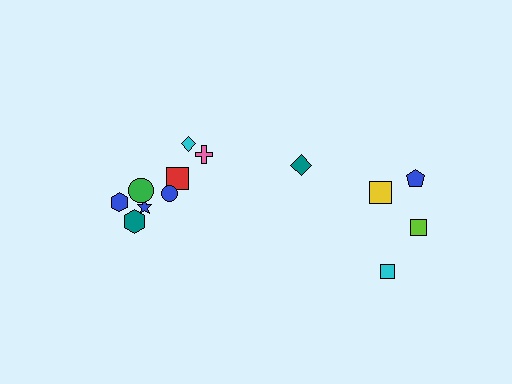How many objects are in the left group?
There are 8 objects.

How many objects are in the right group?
There are 5 objects.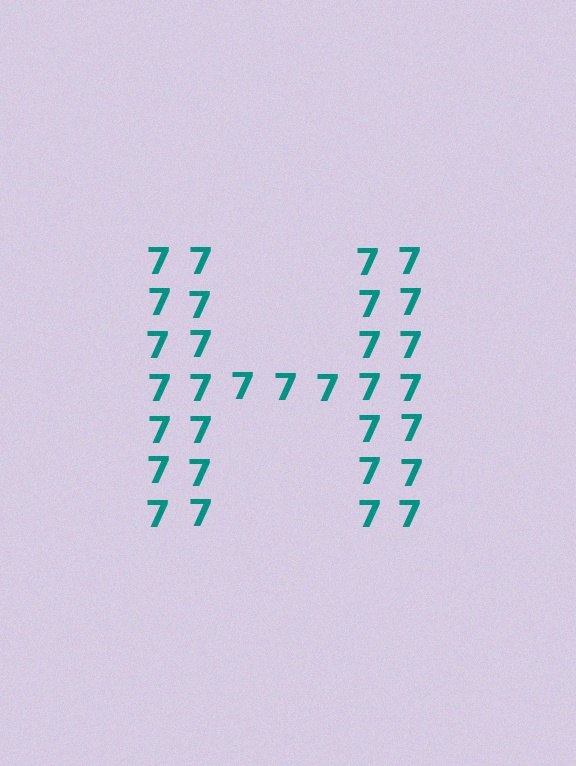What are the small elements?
The small elements are digit 7's.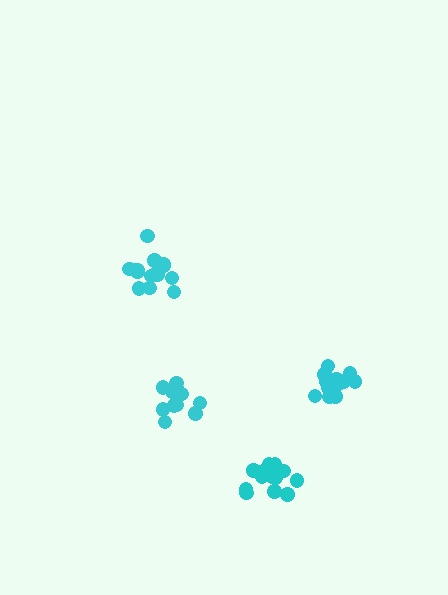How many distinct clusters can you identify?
There are 4 distinct clusters.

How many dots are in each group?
Group 1: 13 dots, Group 2: 16 dots, Group 3: 16 dots, Group 4: 18 dots (63 total).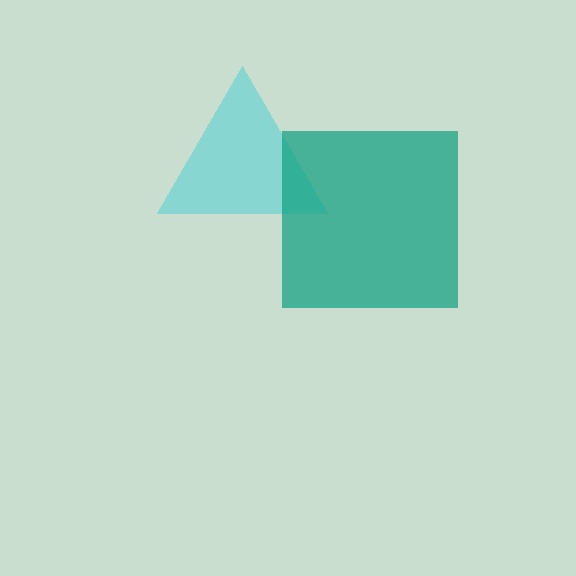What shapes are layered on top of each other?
The layered shapes are: a cyan triangle, a teal square.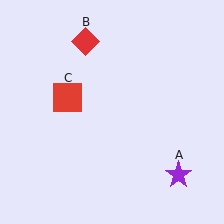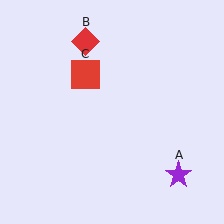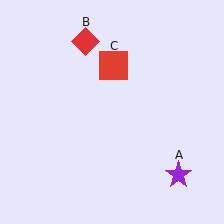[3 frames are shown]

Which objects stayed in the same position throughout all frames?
Purple star (object A) and red diamond (object B) remained stationary.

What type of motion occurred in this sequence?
The red square (object C) rotated clockwise around the center of the scene.